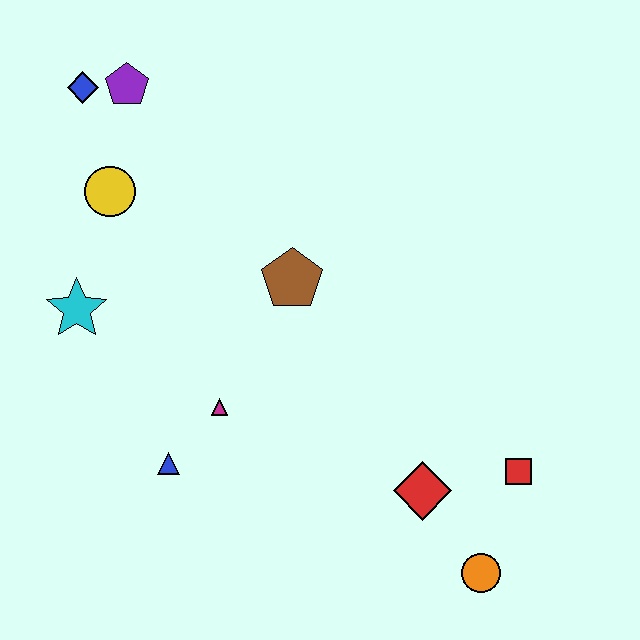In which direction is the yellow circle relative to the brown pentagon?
The yellow circle is to the left of the brown pentagon.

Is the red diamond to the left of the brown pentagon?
No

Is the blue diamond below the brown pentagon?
No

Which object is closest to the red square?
The red diamond is closest to the red square.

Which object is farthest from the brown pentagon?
The orange circle is farthest from the brown pentagon.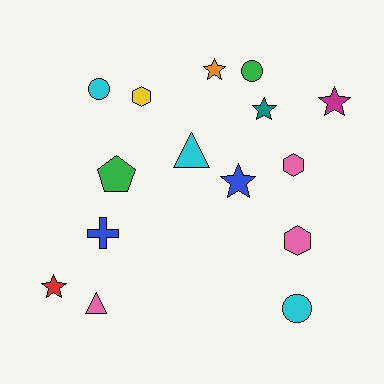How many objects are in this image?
There are 15 objects.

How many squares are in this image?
There are no squares.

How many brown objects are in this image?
There are no brown objects.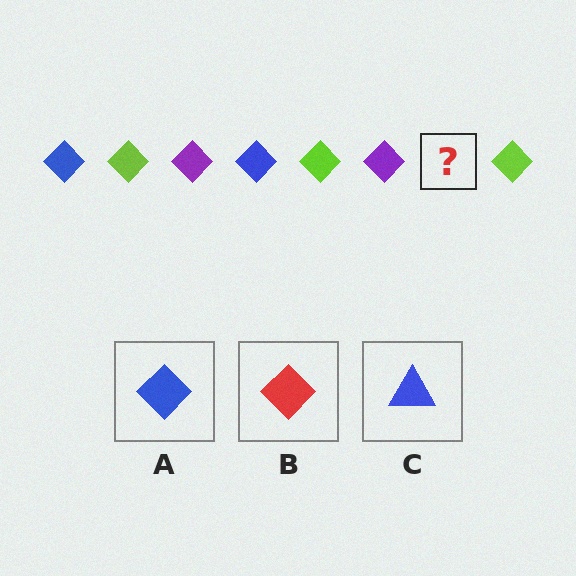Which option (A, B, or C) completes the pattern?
A.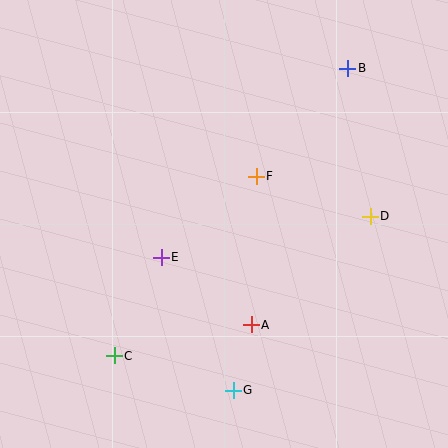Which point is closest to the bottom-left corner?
Point C is closest to the bottom-left corner.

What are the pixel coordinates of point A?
Point A is at (251, 325).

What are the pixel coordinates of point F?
Point F is at (256, 176).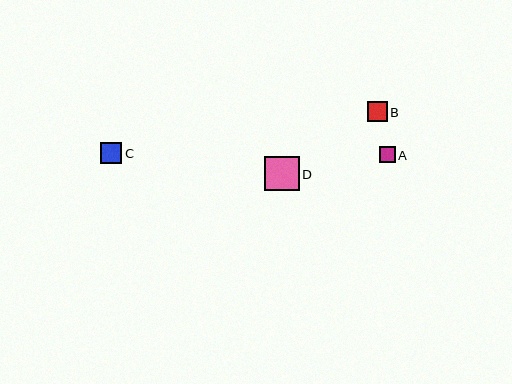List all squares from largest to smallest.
From largest to smallest: D, C, B, A.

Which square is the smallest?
Square A is the smallest with a size of approximately 16 pixels.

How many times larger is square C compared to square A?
Square C is approximately 1.3 times the size of square A.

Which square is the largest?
Square D is the largest with a size of approximately 35 pixels.